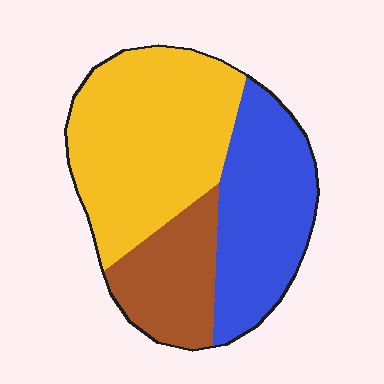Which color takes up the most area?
Yellow, at roughly 45%.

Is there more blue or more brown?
Blue.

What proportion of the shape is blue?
Blue covers around 35% of the shape.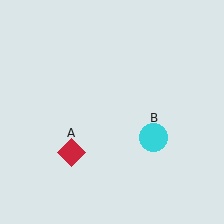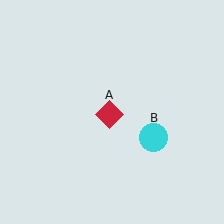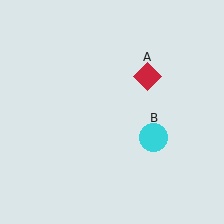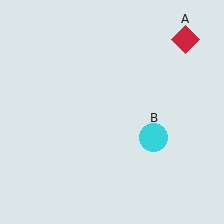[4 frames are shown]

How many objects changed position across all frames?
1 object changed position: red diamond (object A).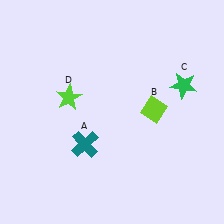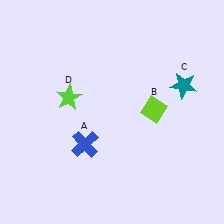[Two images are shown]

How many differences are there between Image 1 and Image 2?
There are 2 differences between the two images.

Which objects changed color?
A changed from teal to blue. C changed from green to teal.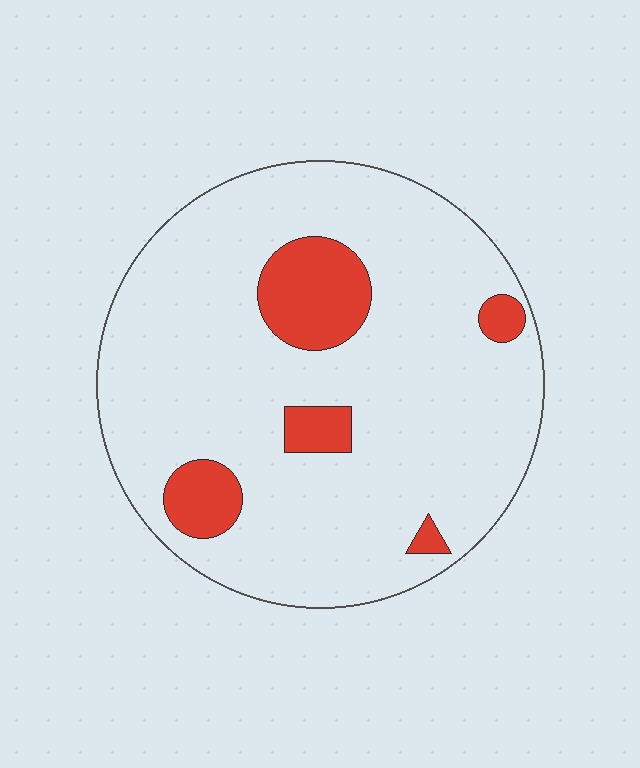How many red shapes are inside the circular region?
5.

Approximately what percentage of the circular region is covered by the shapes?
Approximately 15%.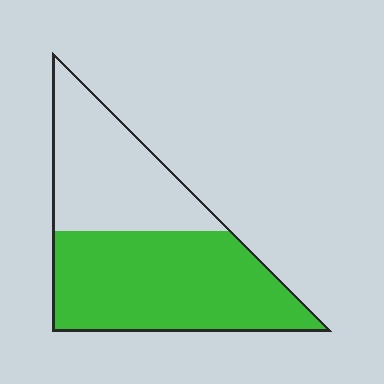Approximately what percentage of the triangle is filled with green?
Approximately 60%.